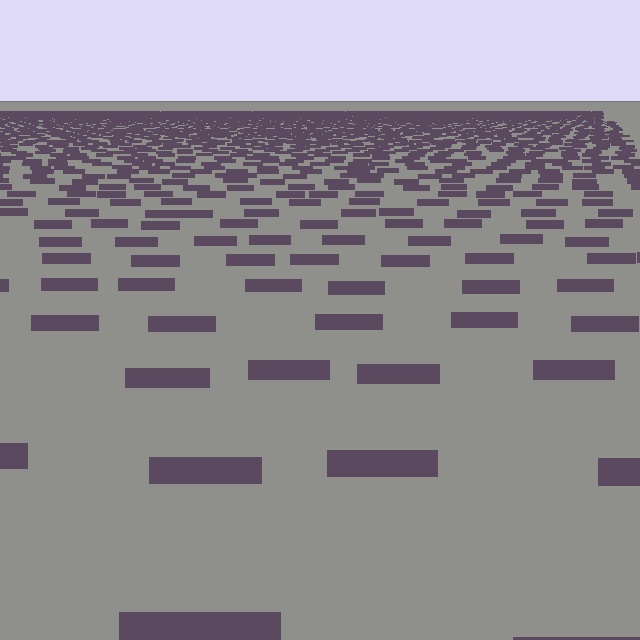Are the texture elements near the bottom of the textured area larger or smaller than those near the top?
Larger. Near the bottom, elements are closer to the viewer and appear at a bigger on-screen size.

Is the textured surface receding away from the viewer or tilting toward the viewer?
The surface is receding away from the viewer. Texture elements get smaller and denser toward the top.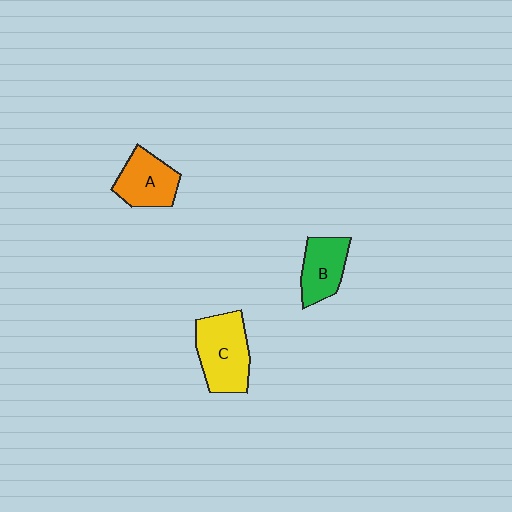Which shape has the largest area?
Shape C (yellow).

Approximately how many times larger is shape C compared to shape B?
Approximately 1.4 times.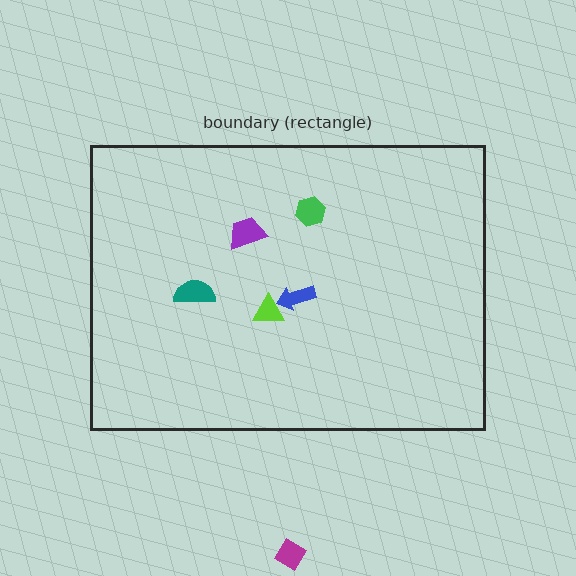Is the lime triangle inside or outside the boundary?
Inside.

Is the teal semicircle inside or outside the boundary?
Inside.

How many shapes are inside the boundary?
5 inside, 1 outside.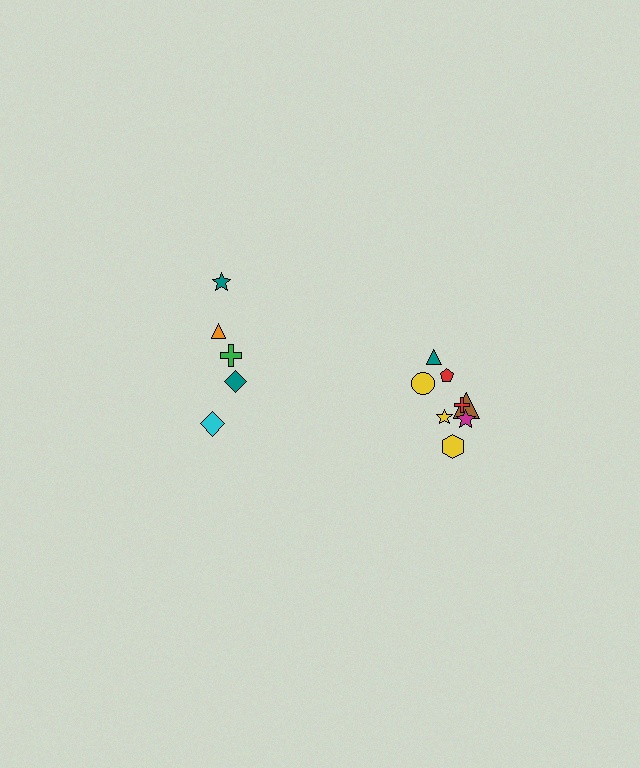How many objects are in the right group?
There are 8 objects.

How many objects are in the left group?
There are 5 objects.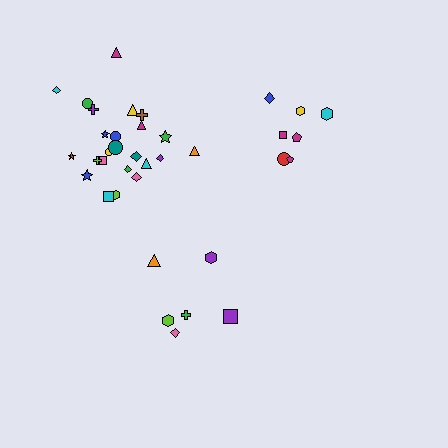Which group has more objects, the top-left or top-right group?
The top-left group.